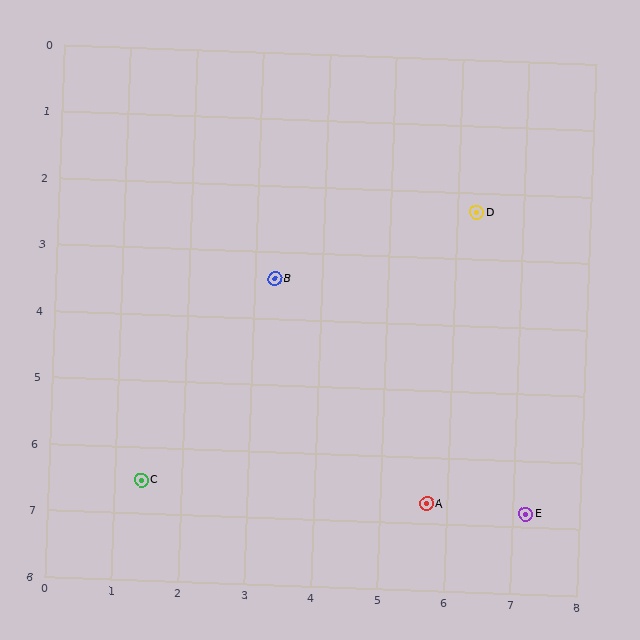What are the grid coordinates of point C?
Point C is at approximately (1.4, 6.5).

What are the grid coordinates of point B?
Point B is at approximately (3.3, 3.4).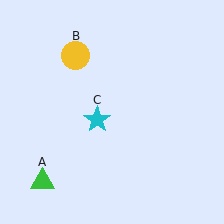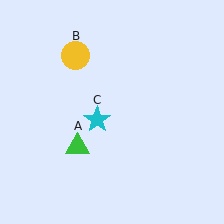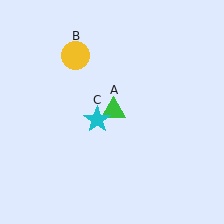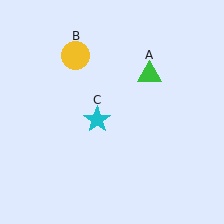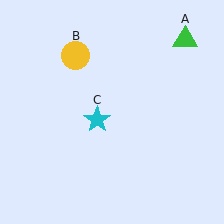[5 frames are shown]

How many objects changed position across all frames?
1 object changed position: green triangle (object A).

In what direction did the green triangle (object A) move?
The green triangle (object A) moved up and to the right.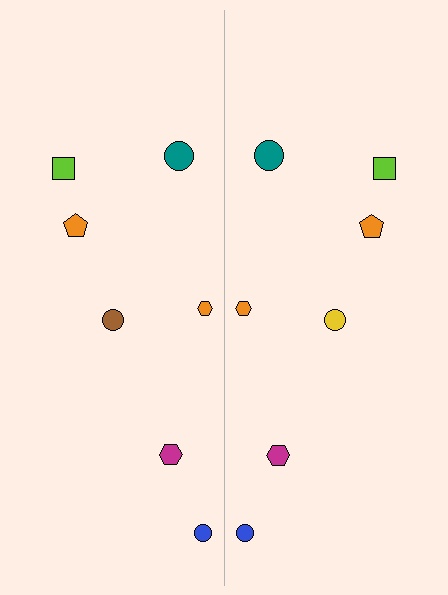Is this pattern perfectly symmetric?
No, the pattern is not perfectly symmetric. The yellow circle on the right side breaks the symmetry — its mirror counterpart is brown.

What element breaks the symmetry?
The yellow circle on the right side breaks the symmetry — its mirror counterpart is brown.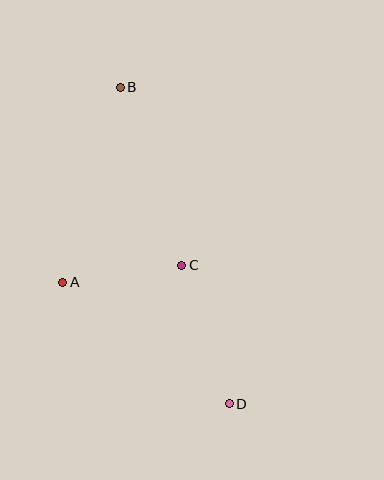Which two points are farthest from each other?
Points B and D are farthest from each other.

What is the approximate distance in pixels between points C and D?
The distance between C and D is approximately 146 pixels.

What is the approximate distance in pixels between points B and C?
The distance between B and C is approximately 188 pixels.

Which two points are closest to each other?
Points A and C are closest to each other.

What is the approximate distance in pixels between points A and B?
The distance between A and B is approximately 203 pixels.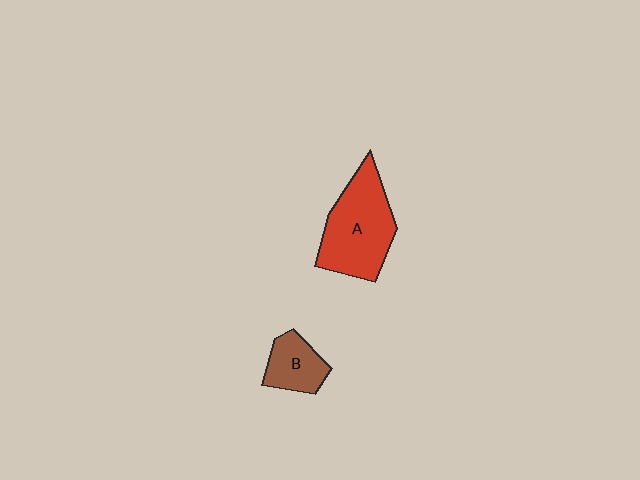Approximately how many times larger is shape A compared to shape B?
Approximately 2.2 times.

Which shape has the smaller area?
Shape B (brown).